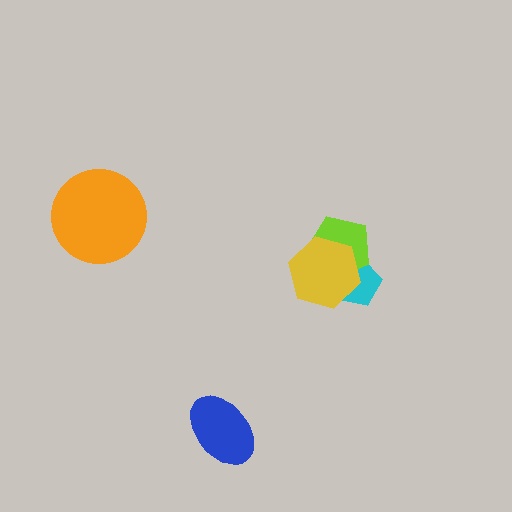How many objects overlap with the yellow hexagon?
2 objects overlap with the yellow hexagon.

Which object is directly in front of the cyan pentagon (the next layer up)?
The lime pentagon is directly in front of the cyan pentagon.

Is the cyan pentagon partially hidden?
Yes, it is partially covered by another shape.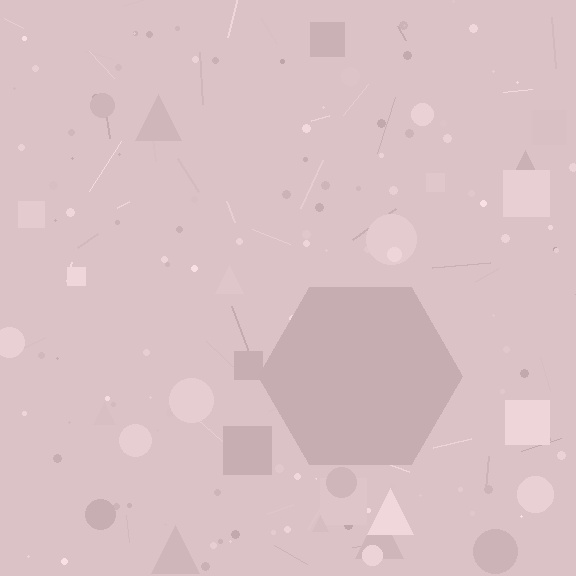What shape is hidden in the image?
A hexagon is hidden in the image.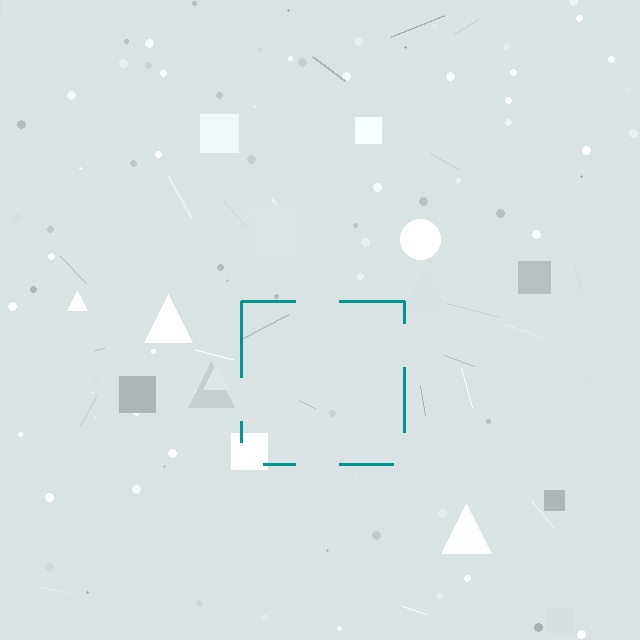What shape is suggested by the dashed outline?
The dashed outline suggests a square.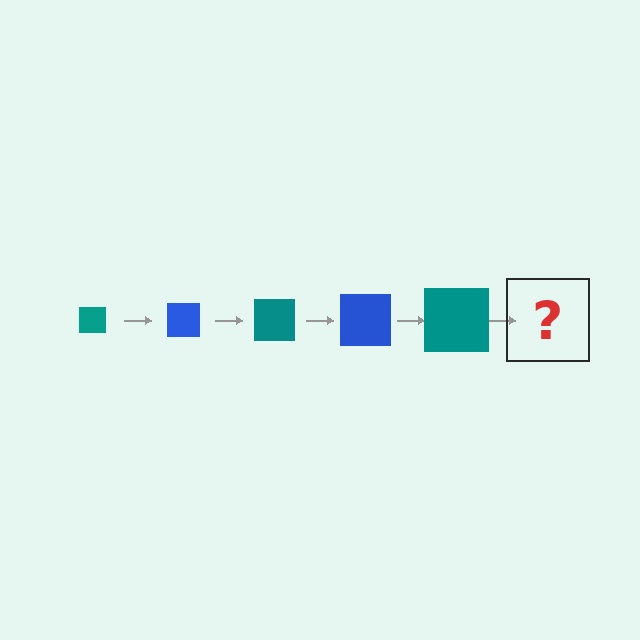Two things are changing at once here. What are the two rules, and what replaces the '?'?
The two rules are that the square grows larger each step and the color cycles through teal and blue. The '?' should be a blue square, larger than the previous one.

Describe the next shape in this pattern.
It should be a blue square, larger than the previous one.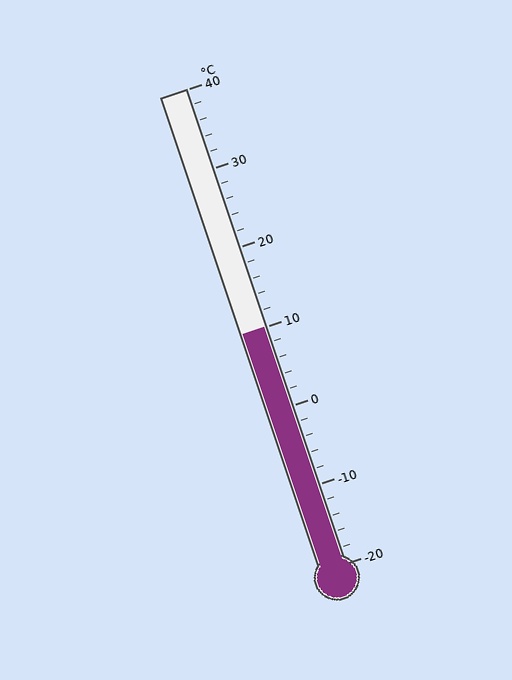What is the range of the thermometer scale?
The thermometer scale ranges from -20°C to 40°C.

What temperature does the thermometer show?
The thermometer shows approximately 10°C.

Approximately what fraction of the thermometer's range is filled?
The thermometer is filled to approximately 50% of its range.